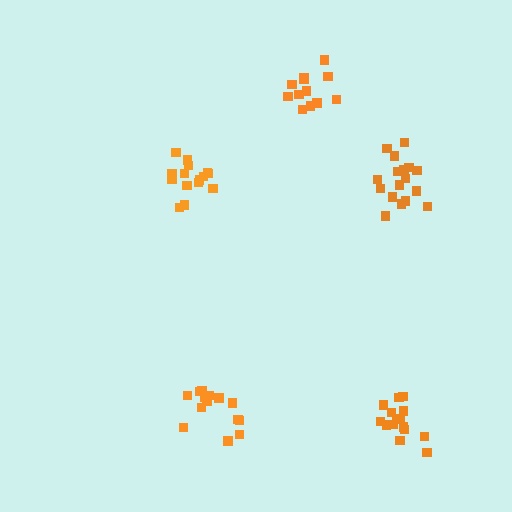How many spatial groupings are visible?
There are 5 spatial groupings.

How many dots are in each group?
Group 1: 16 dots, Group 2: 15 dots, Group 3: 12 dots, Group 4: 15 dots, Group 5: 17 dots (75 total).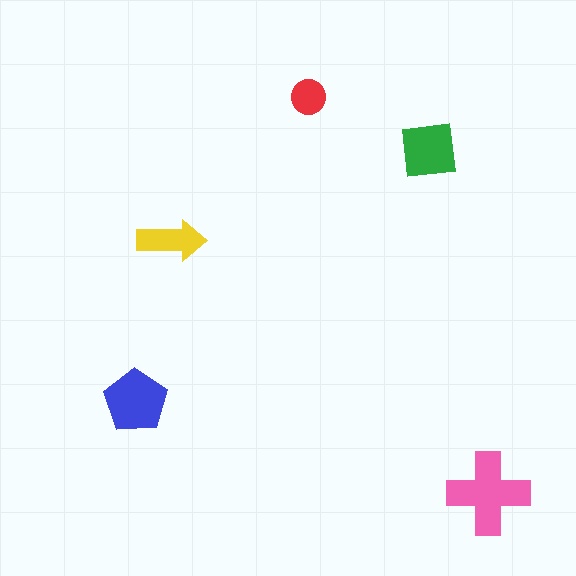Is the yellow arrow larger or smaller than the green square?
Smaller.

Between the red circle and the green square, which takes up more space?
The green square.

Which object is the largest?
The pink cross.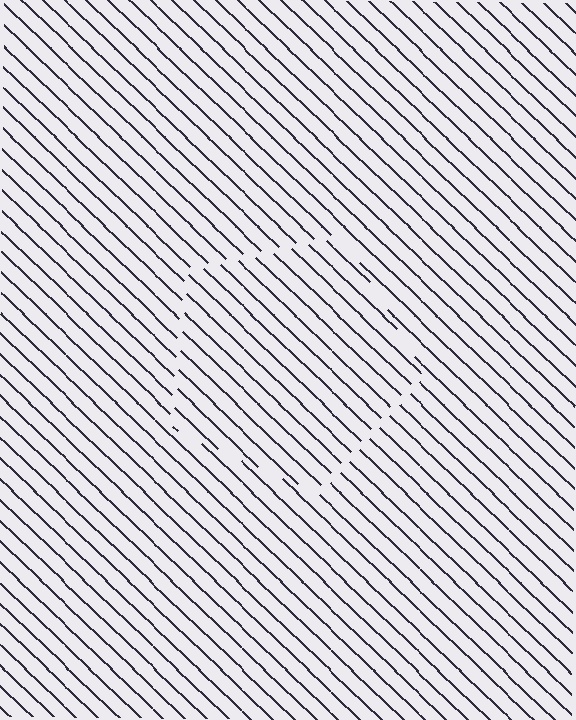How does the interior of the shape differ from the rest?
The interior of the shape contains the same grating, shifted by half a period — the contour is defined by the phase discontinuity where line-ends from the inner and outer gratings abut.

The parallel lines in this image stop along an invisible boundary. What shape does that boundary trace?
An illusory pentagon. The interior of the shape contains the same grating, shifted by half a period — the contour is defined by the phase discontinuity where line-ends from the inner and outer gratings abut.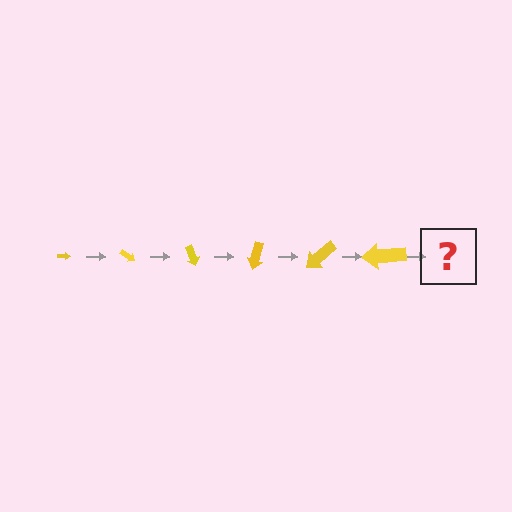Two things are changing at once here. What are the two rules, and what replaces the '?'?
The two rules are that the arrow grows larger each step and it rotates 35 degrees each step. The '?' should be an arrow, larger than the previous one and rotated 210 degrees from the start.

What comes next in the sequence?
The next element should be an arrow, larger than the previous one and rotated 210 degrees from the start.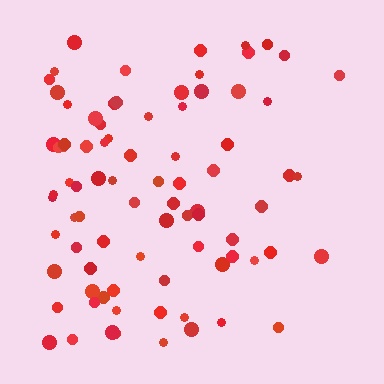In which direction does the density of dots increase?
From right to left, with the left side densest.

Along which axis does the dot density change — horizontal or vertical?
Horizontal.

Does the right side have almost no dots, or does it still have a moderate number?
Still a moderate number, just noticeably fewer than the left.